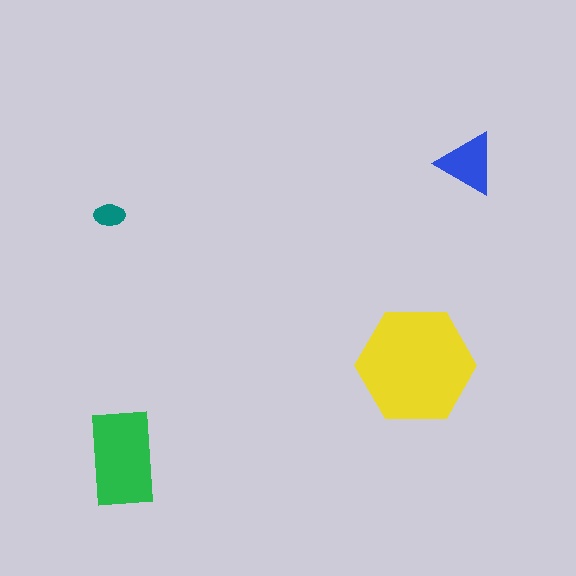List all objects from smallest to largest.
The teal ellipse, the blue triangle, the green rectangle, the yellow hexagon.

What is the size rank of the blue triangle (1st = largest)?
3rd.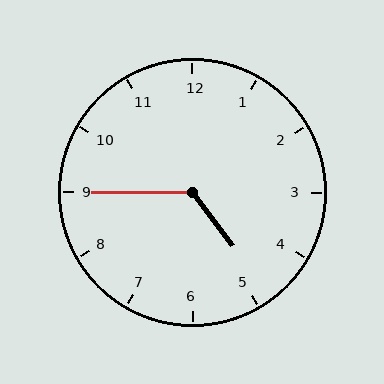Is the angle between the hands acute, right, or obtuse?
It is obtuse.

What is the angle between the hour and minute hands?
Approximately 128 degrees.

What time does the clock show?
4:45.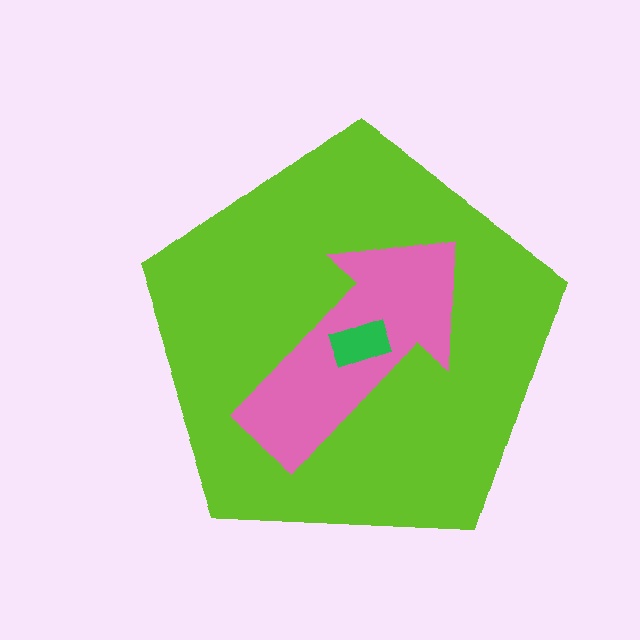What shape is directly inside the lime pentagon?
The pink arrow.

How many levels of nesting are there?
3.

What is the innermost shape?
The green rectangle.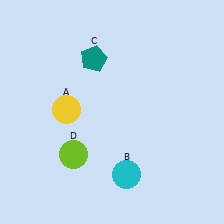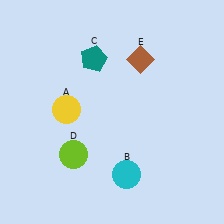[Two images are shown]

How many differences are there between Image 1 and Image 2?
There is 1 difference between the two images.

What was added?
A brown diamond (E) was added in Image 2.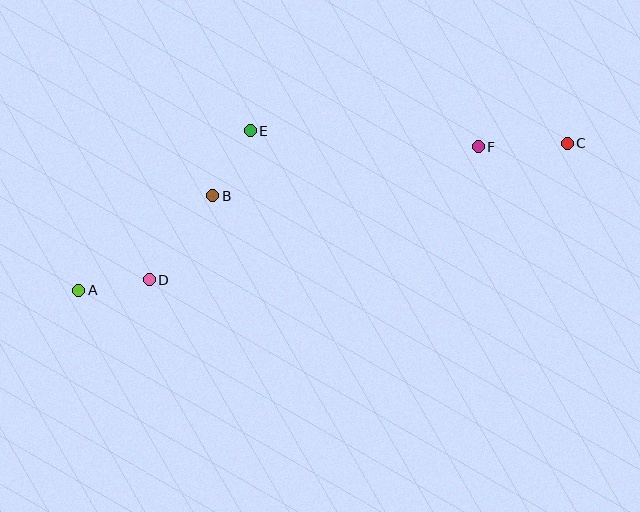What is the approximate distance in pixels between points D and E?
The distance between D and E is approximately 180 pixels.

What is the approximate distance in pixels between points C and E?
The distance between C and E is approximately 317 pixels.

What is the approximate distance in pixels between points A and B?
The distance between A and B is approximately 163 pixels.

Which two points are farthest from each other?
Points A and C are farthest from each other.